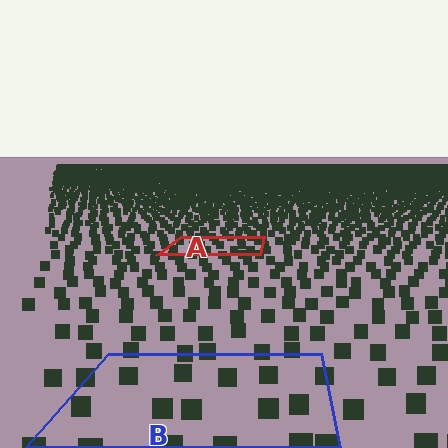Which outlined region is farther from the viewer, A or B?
Region A is farther from the viewer — the texture elements inside it appear smaller and more densely packed.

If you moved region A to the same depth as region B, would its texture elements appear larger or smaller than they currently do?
They would appear larger. At a closer depth, the same texture elements are projected at a bigger on-screen size.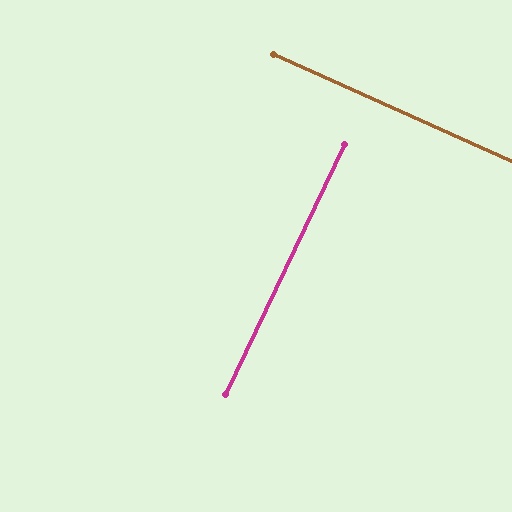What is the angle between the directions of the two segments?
Approximately 89 degrees.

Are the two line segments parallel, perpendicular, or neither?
Perpendicular — they meet at approximately 89°.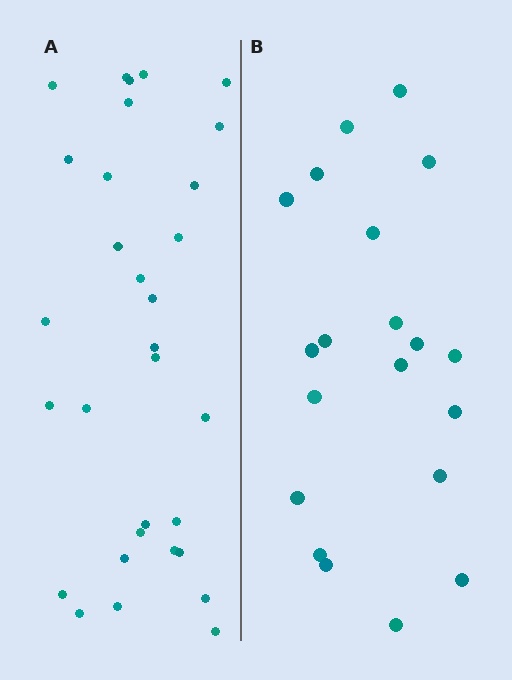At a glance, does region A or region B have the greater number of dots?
Region A (the left region) has more dots.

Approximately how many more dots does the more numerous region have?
Region A has roughly 12 or so more dots than region B.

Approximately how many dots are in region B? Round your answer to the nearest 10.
About 20 dots.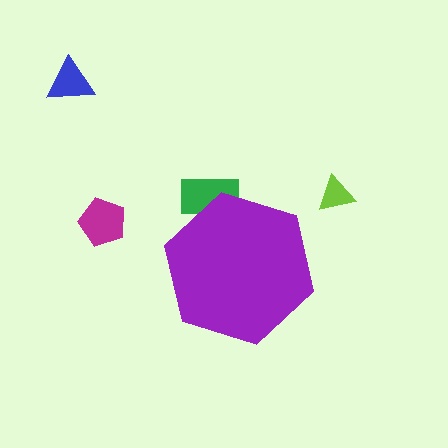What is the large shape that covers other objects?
A purple hexagon.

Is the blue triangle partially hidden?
No, the blue triangle is fully visible.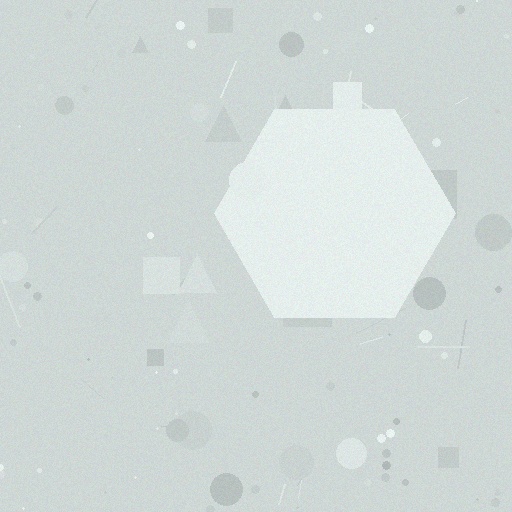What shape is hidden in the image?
A hexagon is hidden in the image.